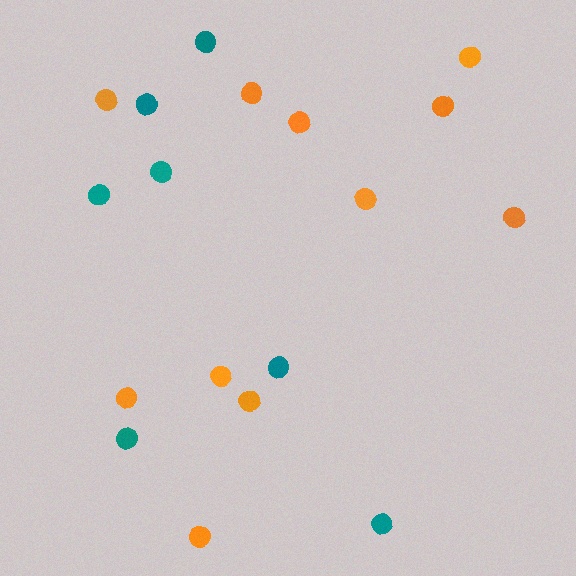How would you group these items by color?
There are 2 groups: one group of orange circles (11) and one group of teal circles (7).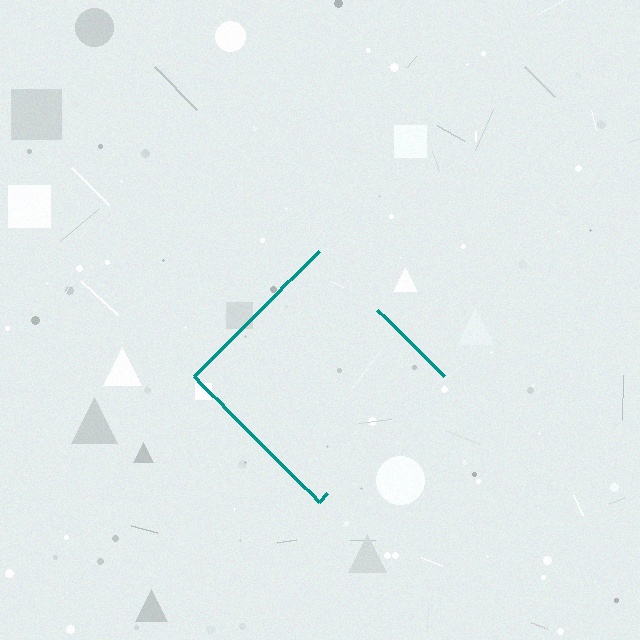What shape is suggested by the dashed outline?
The dashed outline suggests a diamond.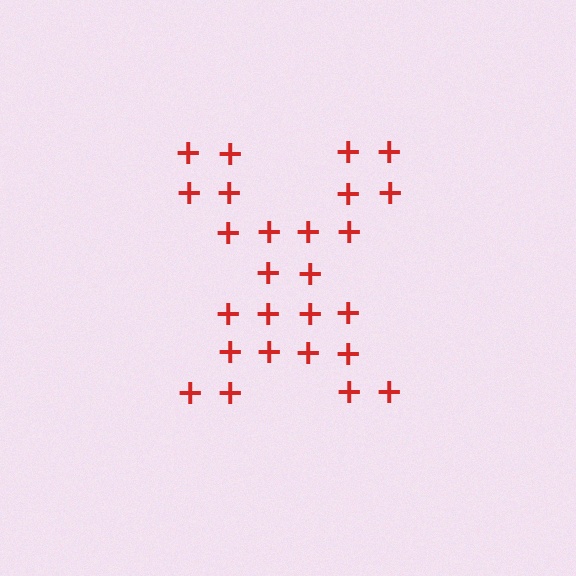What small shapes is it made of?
It is made of small plus signs.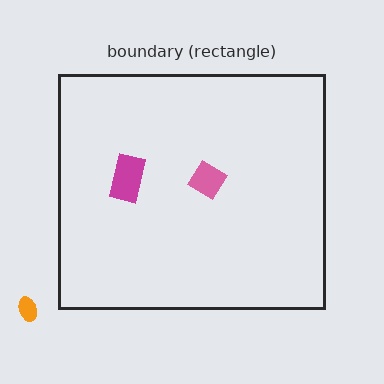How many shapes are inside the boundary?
2 inside, 1 outside.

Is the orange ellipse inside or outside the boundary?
Outside.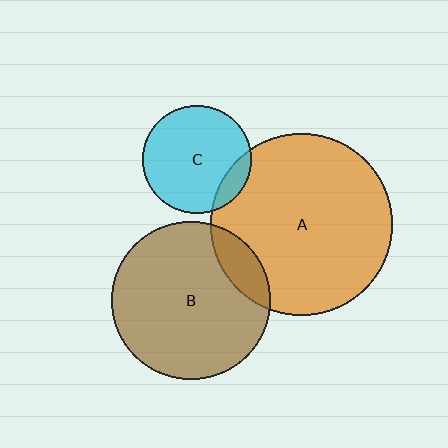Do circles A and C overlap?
Yes.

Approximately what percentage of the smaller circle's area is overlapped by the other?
Approximately 10%.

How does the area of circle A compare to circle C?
Approximately 2.8 times.